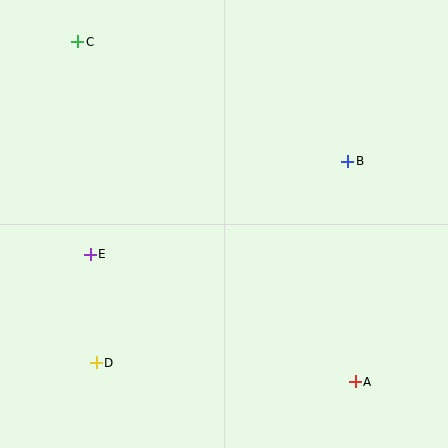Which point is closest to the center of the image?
Point E at (90, 254) is closest to the center.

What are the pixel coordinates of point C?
Point C is at (78, 42).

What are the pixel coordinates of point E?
Point E is at (90, 254).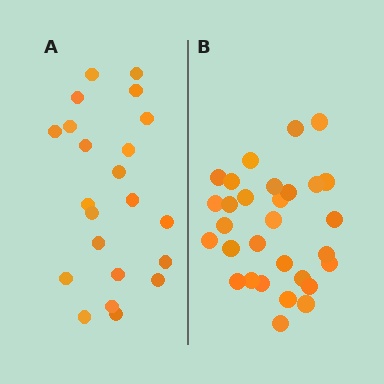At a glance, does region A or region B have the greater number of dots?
Region B (the right region) has more dots.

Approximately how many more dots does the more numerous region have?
Region B has roughly 8 or so more dots than region A.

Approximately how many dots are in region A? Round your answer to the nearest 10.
About 20 dots. (The exact count is 22, which rounds to 20.)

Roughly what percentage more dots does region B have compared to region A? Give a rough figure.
About 35% more.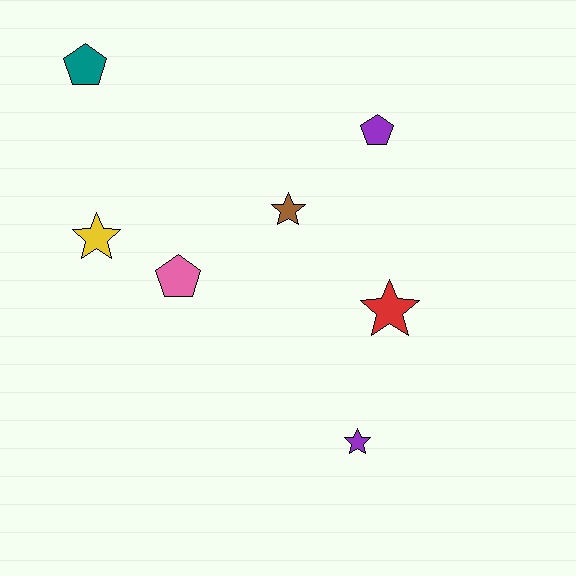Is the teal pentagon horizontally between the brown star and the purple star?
No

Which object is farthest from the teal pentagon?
The purple star is farthest from the teal pentagon.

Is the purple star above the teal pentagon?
No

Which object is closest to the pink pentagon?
The yellow star is closest to the pink pentagon.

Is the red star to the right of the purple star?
Yes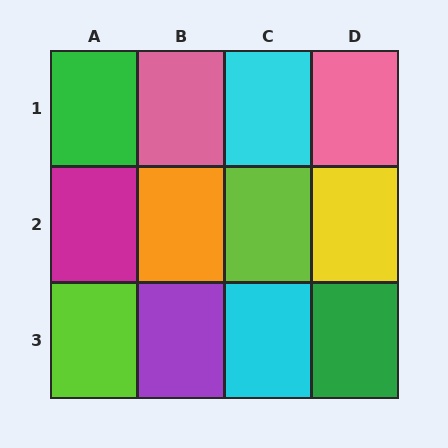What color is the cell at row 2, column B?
Orange.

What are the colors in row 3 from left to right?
Lime, purple, cyan, green.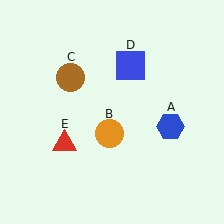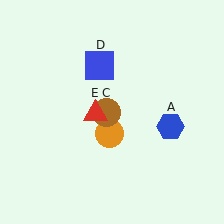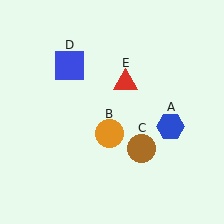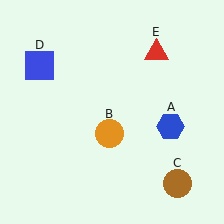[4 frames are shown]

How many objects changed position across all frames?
3 objects changed position: brown circle (object C), blue square (object D), red triangle (object E).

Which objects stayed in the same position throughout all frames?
Blue hexagon (object A) and orange circle (object B) remained stationary.